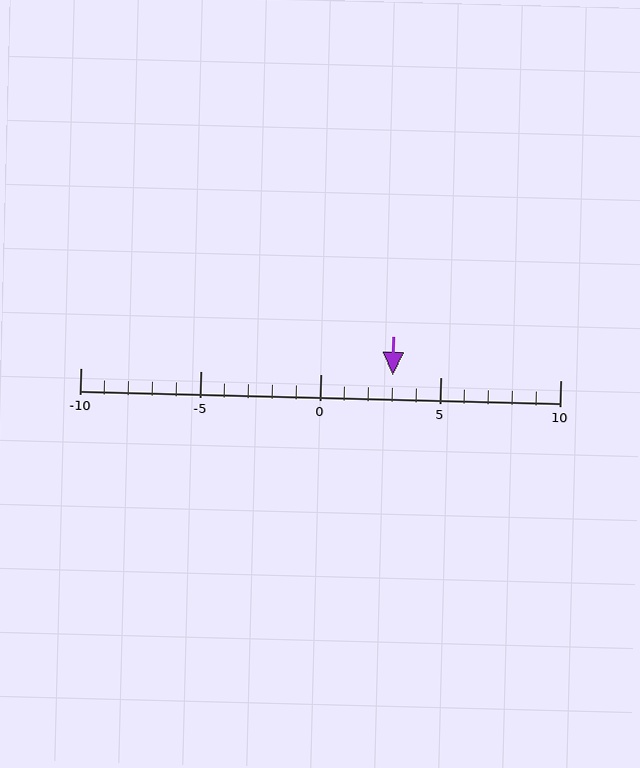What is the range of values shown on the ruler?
The ruler shows values from -10 to 10.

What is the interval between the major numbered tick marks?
The major tick marks are spaced 5 units apart.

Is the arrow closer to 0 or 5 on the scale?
The arrow is closer to 5.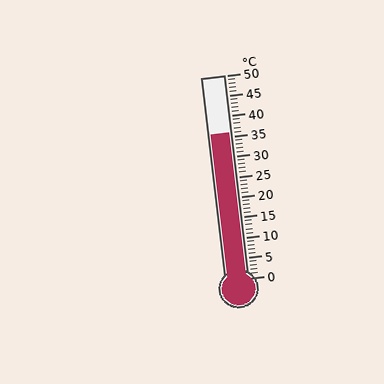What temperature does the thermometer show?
The thermometer shows approximately 36°C.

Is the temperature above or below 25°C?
The temperature is above 25°C.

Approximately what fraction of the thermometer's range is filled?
The thermometer is filled to approximately 70% of its range.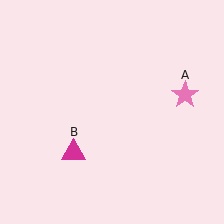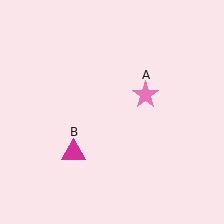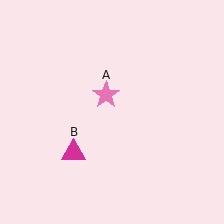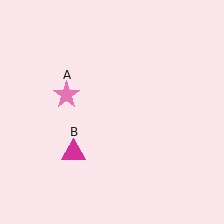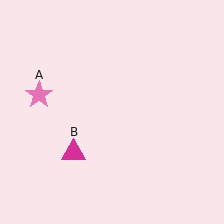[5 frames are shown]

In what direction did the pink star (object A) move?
The pink star (object A) moved left.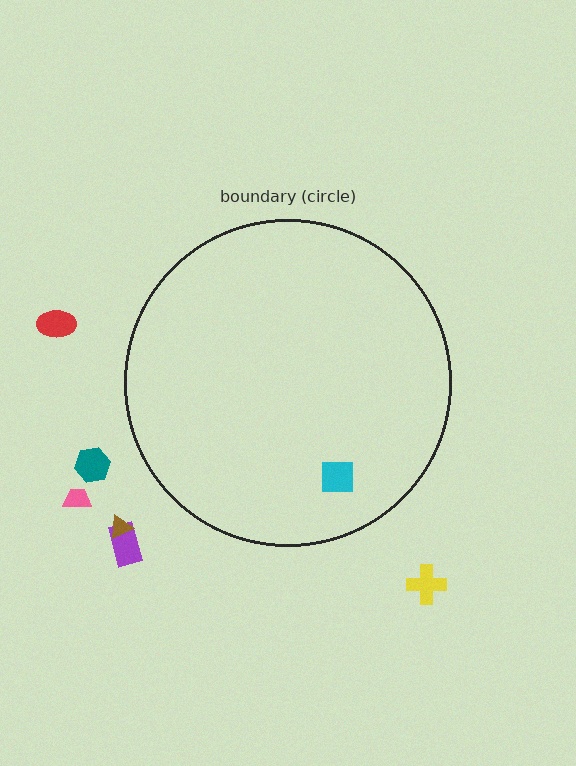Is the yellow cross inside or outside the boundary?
Outside.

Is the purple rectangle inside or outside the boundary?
Outside.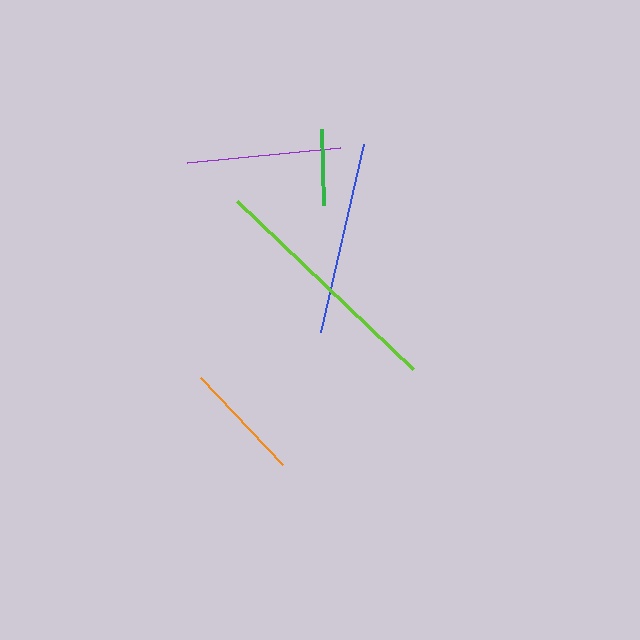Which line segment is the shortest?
The green line is the shortest at approximately 76 pixels.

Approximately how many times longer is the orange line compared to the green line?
The orange line is approximately 1.6 times the length of the green line.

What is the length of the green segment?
The green segment is approximately 76 pixels long.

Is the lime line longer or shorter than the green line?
The lime line is longer than the green line.